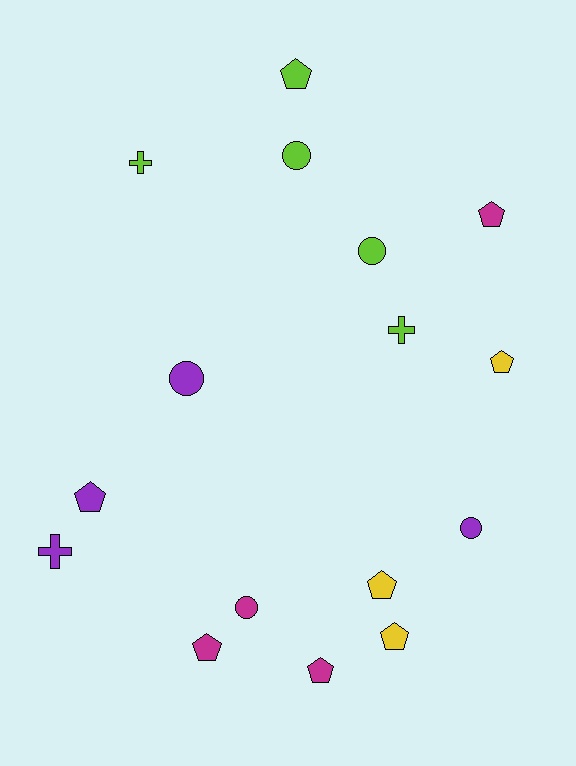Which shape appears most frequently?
Pentagon, with 8 objects.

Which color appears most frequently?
Lime, with 5 objects.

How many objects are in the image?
There are 16 objects.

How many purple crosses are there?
There is 1 purple cross.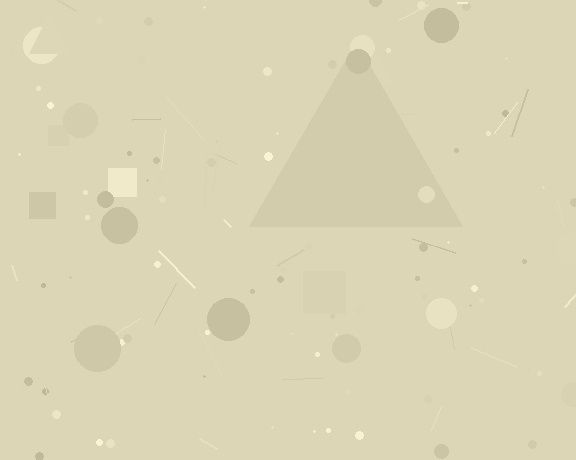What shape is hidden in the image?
A triangle is hidden in the image.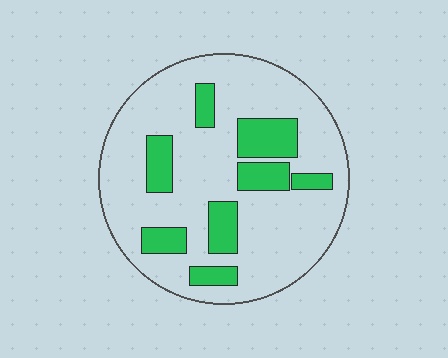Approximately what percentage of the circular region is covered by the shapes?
Approximately 20%.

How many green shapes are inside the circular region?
8.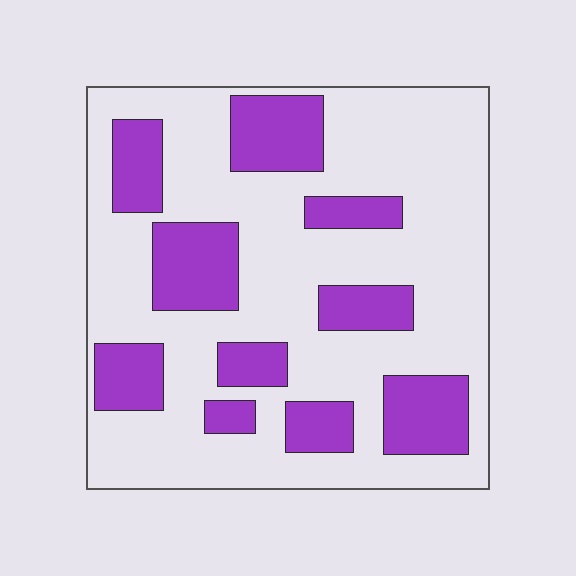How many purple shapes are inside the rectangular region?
10.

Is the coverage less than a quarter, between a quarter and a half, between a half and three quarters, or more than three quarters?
Between a quarter and a half.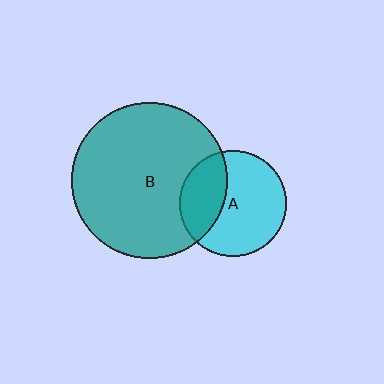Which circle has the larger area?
Circle B (teal).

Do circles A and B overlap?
Yes.